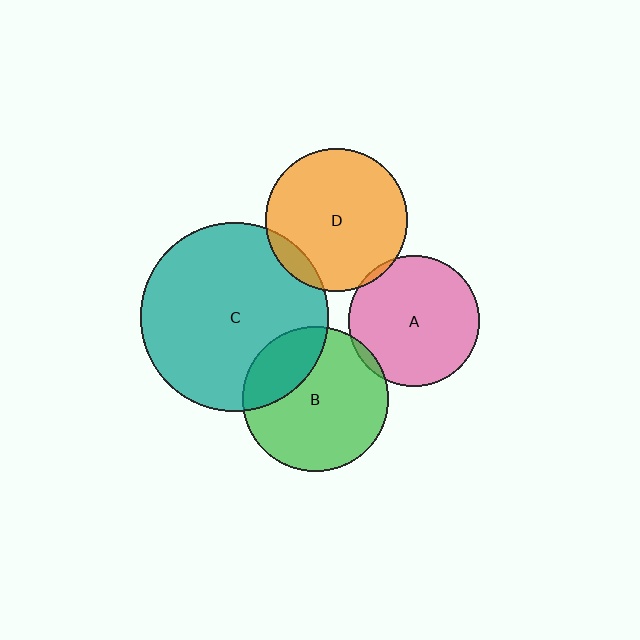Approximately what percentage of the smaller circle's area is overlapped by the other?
Approximately 5%.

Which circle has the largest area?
Circle C (teal).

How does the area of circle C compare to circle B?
Approximately 1.7 times.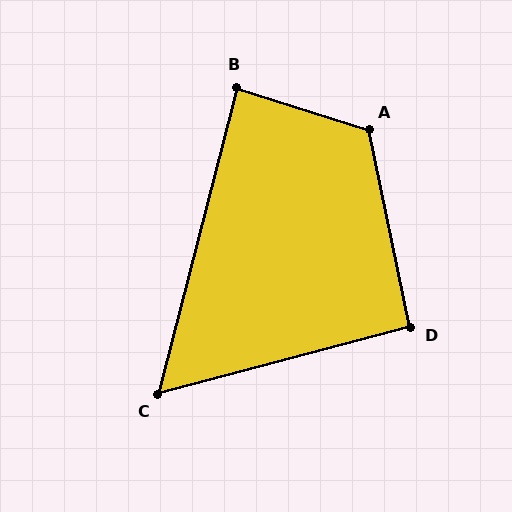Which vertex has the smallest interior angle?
C, at approximately 61 degrees.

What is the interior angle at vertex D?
Approximately 93 degrees (approximately right).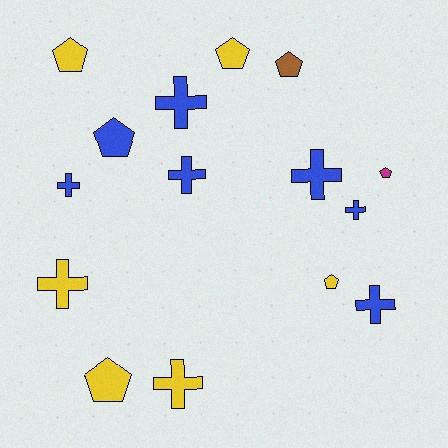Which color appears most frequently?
Blue, with 7 objects.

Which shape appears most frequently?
Cross, with 8 objects.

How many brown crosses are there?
There are no brown crosses.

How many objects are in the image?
There are 15 objects.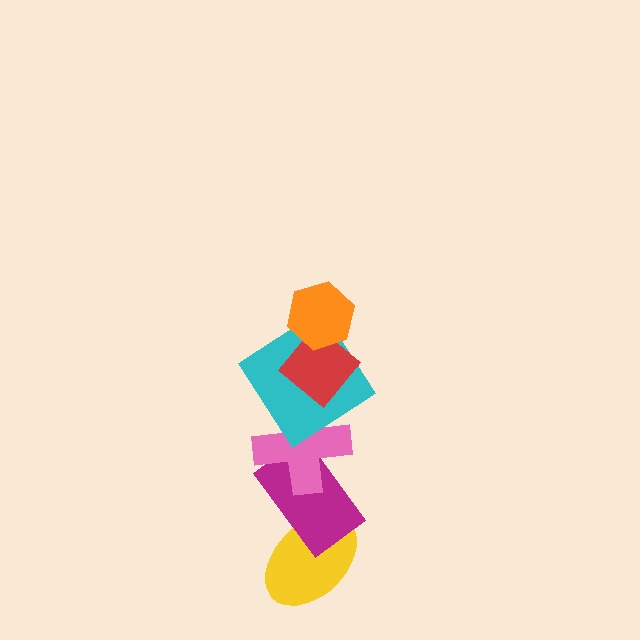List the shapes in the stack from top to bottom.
From top to bottom: the orange hexagon, the red diamond, the cyan diamond, the pink cross, the magenta rectangle, the yellow ellipse.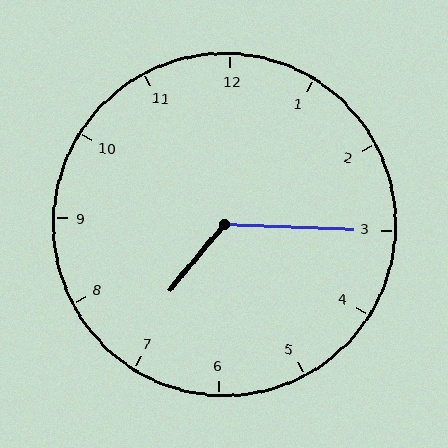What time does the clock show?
7:15.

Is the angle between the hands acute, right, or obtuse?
It is obtuse.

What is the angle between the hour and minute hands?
Approximately 128 degrees.